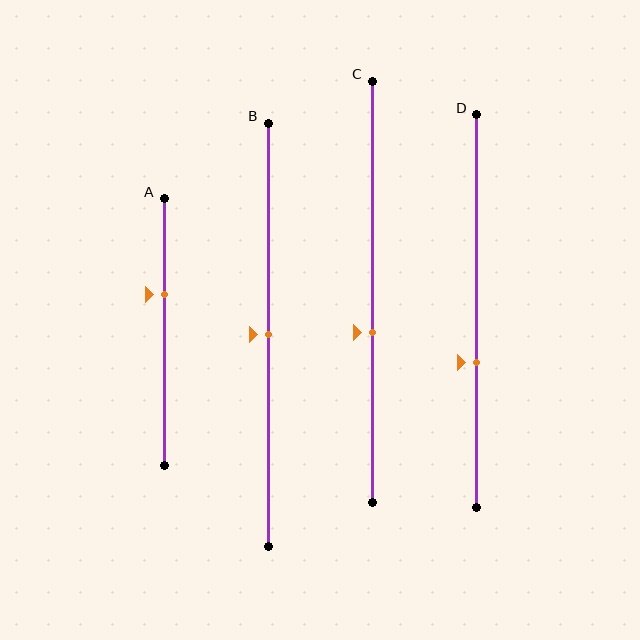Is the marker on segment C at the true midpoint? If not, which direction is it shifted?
No, the marker on segment C is shifted downward by about 10% of the segment length.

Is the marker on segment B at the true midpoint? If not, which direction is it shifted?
Yes, the marker on segment B is at the true midpoint.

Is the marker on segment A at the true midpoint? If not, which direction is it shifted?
No, the marker on segment A is shifted upward by about 14% of the segment length.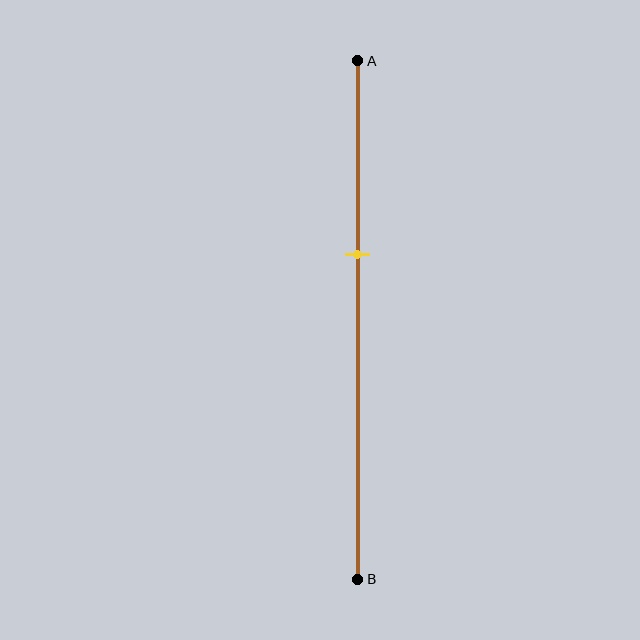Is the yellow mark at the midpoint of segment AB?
No, the mark is at about 35% from A, not at the 50% midpoint.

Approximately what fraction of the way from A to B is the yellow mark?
The yellow mark is approximately 35% of the way from A to B.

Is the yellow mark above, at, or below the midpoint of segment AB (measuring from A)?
The yellow mark is above the midpoint of segment AB.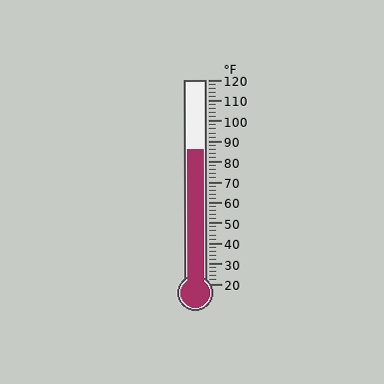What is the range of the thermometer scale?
The thermometer scale ranges from 20°F to 120°F.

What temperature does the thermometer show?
The thermometer shows approximately 86°F.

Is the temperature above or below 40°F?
The temperature is above 40°F.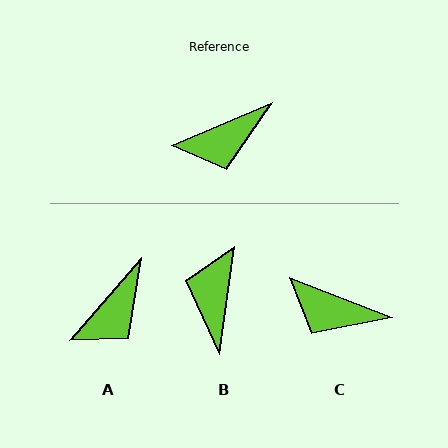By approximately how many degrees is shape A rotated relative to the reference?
Approximately 26 degrees counter-clockwise.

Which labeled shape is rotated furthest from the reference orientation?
B, about 121 degrees away.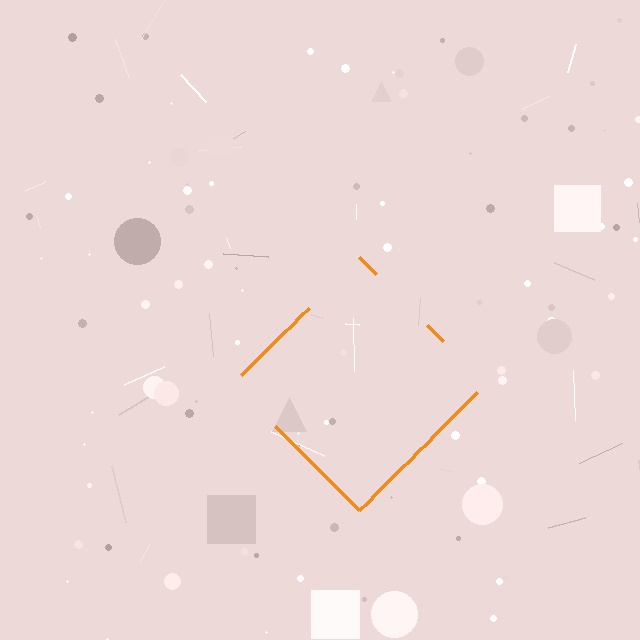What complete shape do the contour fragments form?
The contour fragments form a diamond.